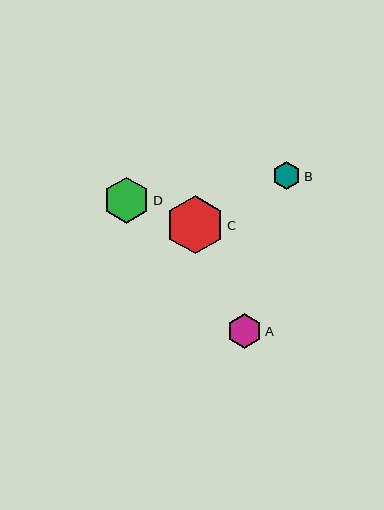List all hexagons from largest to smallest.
From largest to smallest: C, D, A, B.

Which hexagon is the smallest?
Hexagon B is the smallest with a size of approximately 28 pixels.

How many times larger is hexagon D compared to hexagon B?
Hexagon D is approximately 1.6 times the size of hexagon B.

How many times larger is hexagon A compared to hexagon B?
Hexagon A is approximately 1.2 times the size of hexagon B.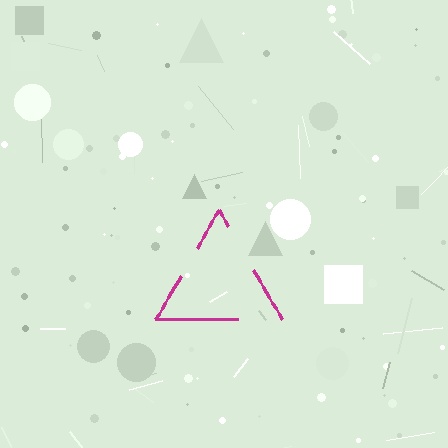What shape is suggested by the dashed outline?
The dashed outline suggests a triangle.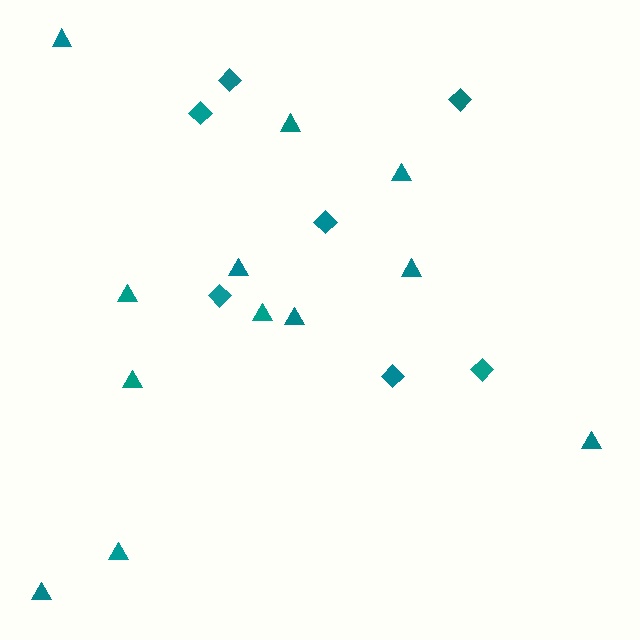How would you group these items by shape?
There are 2 groups: one group of diamonds (7) and one group of triangles (12).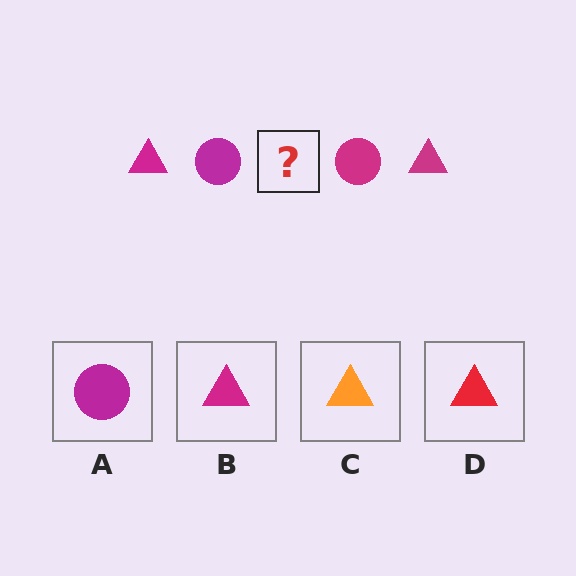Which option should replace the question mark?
Option B.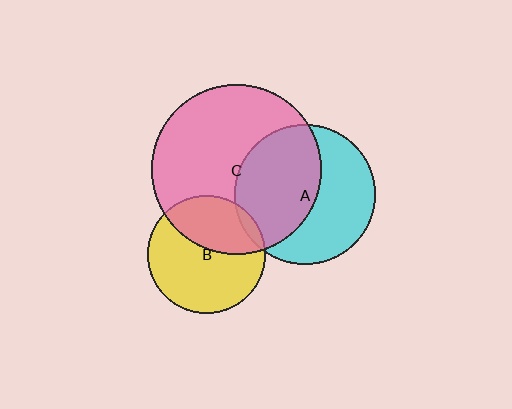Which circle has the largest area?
Circle C (pink).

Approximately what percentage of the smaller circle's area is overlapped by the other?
Approximately 5%.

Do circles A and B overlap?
Yes.